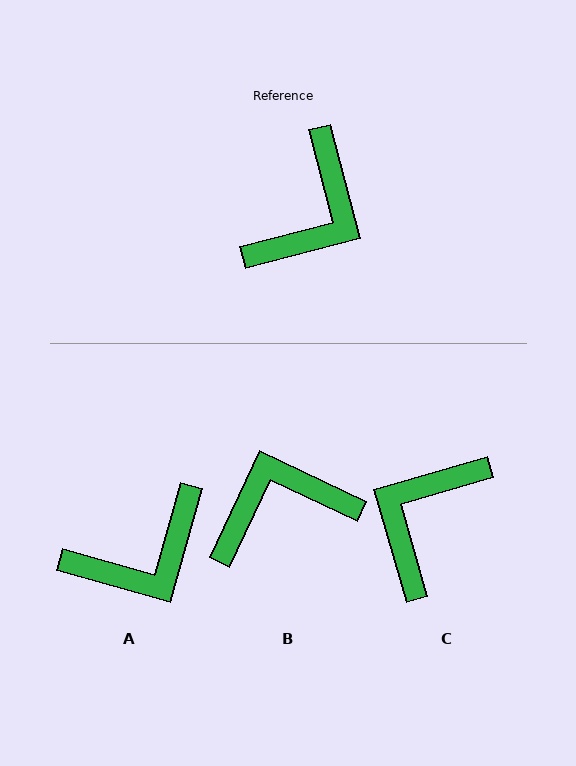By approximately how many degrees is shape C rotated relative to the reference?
Approximately 178 degrees clockwise.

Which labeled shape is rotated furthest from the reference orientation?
C, about 178 degrees away.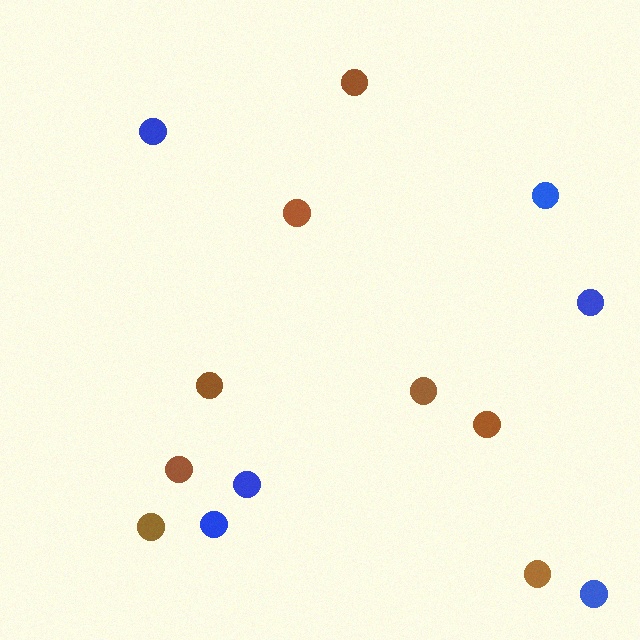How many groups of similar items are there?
There are 2 groups: one group of brown circles (8) and one group of blue circles (6).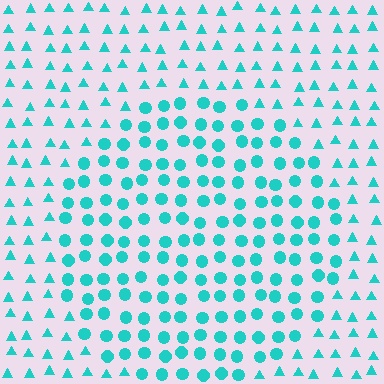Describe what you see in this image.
The image is filled with small cyan elements arranged in a uniform grid. A circle-shaped region contains circles, while the surrounding area contains triangles. The boundary is defined purely by the change in element shape.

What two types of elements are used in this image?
The image uses circles inside the circle region and triangles outside it.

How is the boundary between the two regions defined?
The boundary is defined by a change in element shape: circles inside vs. triangles outside. All elements share the same color and spacing.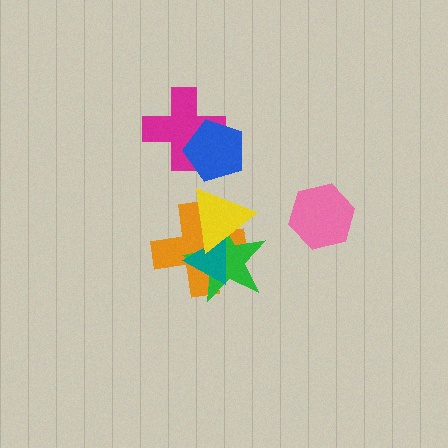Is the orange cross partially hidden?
Yes, it is partially covered by another shape.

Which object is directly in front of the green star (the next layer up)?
The teal triangle is directly in front of the green star.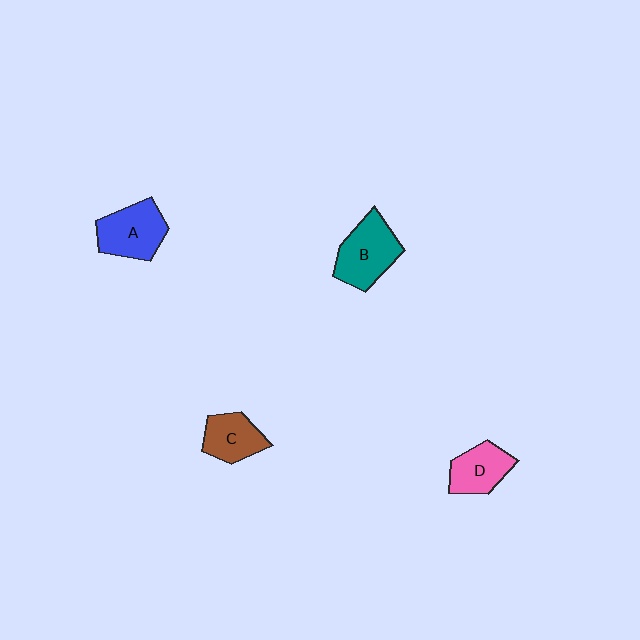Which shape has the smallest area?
Shape C (brown).